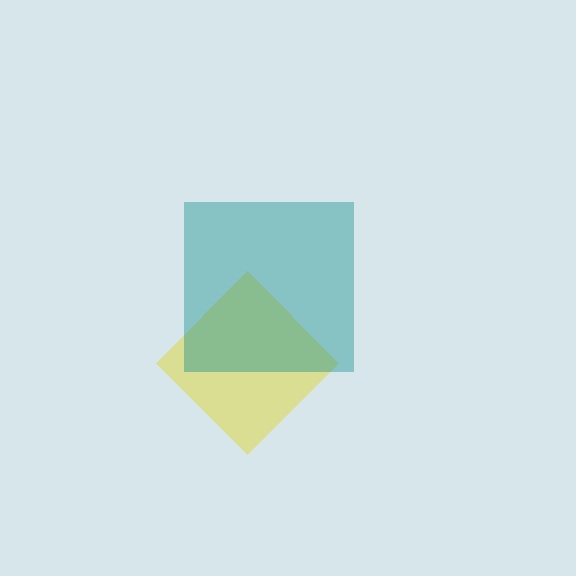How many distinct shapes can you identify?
There are 2 distinct shapes: a yellow diamond, a teal square.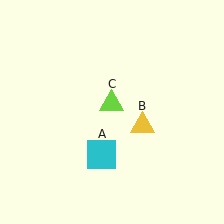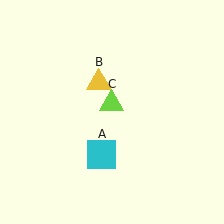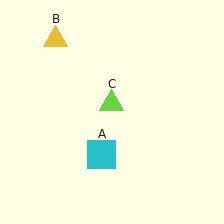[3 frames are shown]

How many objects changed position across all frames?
1 object changed position: yellow triangle (object B).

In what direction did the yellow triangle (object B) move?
The yellow triangle (object B) moved up and to the left.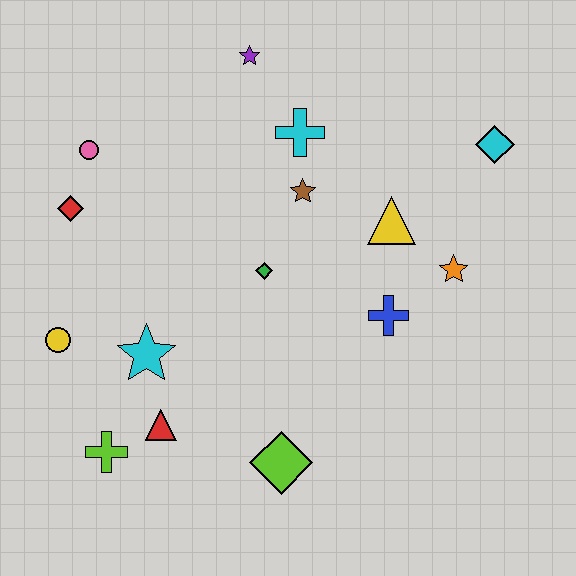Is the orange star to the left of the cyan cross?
No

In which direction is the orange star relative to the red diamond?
The orange star is to the right of the red diamond.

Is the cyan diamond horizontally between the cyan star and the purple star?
No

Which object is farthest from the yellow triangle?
The lime cross is farthest from the yellow triangle.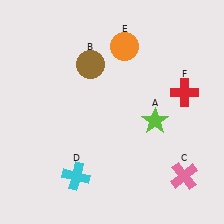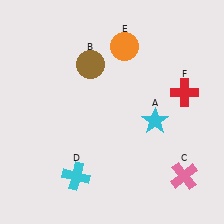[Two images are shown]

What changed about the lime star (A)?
In Image 1, A is lime. In Image 2, it changed to cyan.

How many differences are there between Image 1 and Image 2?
There is 1 difference between the two images.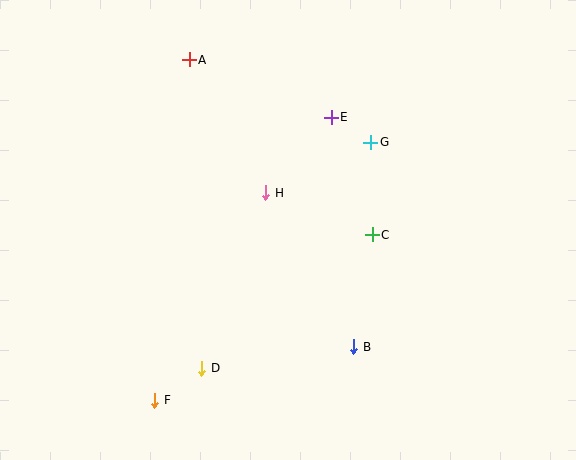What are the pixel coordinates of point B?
Point B is at (354, 347).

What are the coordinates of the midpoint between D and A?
The midpoint between D and A is at (196, 214).